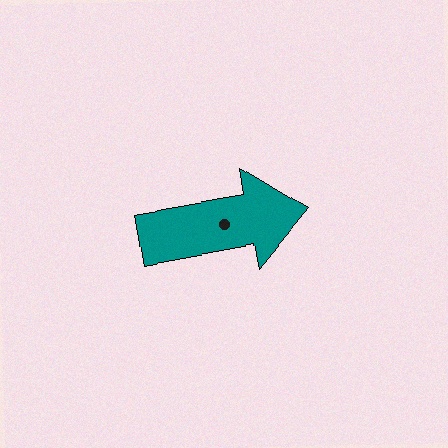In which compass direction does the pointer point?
East.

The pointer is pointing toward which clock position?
Roughly 3 o'clock.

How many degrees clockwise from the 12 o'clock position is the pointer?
Approximately 80 degrees.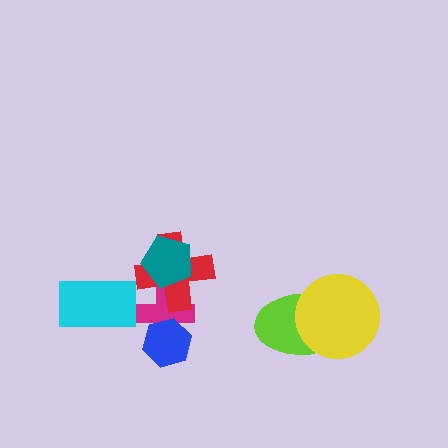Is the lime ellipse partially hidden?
Yes, it is partially covered by another shape.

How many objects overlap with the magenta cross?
2 objects overlap with the magenta cross.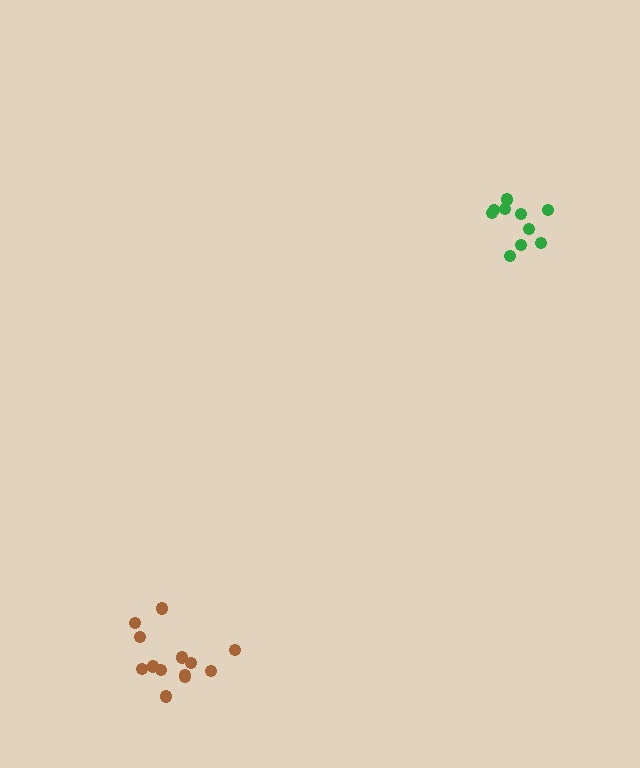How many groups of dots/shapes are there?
There are 2 groups.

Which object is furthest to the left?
The brown cluster is leftmost.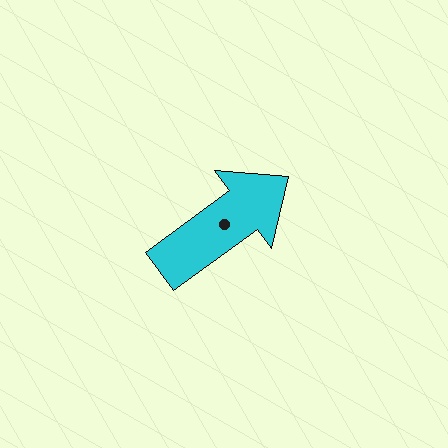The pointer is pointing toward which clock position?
Roughly 2 o'clock.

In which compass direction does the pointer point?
Northeast.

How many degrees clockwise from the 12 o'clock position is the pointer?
Approximately 54 degrees.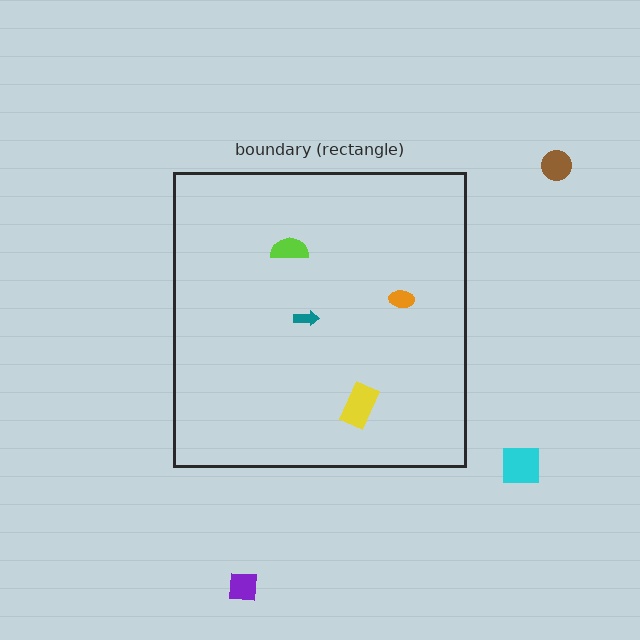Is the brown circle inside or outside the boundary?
Outside.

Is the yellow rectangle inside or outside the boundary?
Inside.